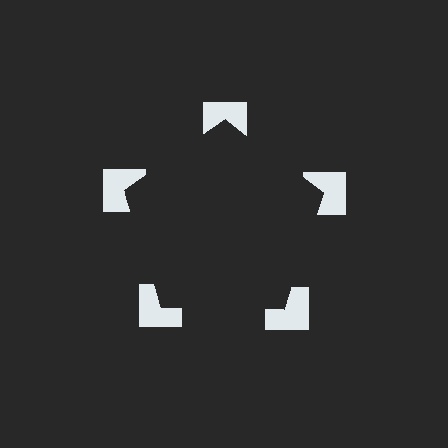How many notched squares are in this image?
There are 5 — one at each vertex of the illusory pentagon.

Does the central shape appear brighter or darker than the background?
It typically appears slightly darker than the background, even though no actual brightness change is drawn.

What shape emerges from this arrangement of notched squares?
An illusory pentagon — its edges are inferred from the aligned wedge cuts in the notched squares, not physically drawn.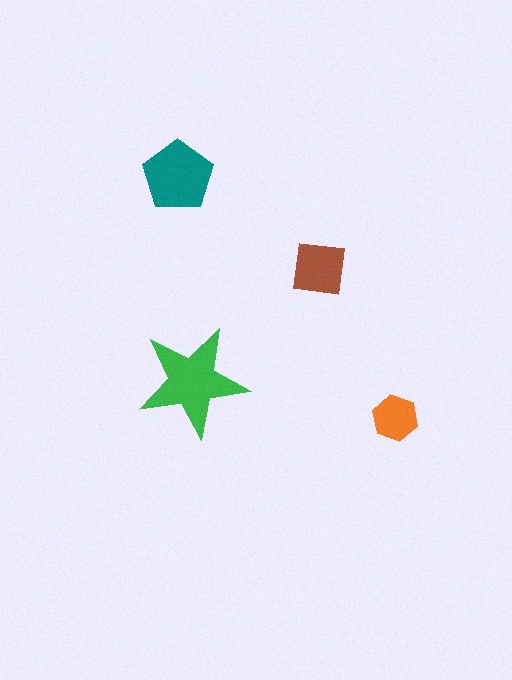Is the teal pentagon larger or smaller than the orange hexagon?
Larger.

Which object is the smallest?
The orange hexagon.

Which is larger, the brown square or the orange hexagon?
The brown square.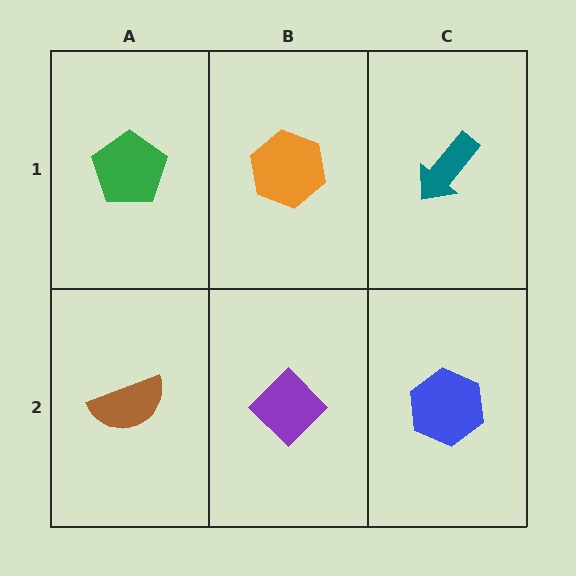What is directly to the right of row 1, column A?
An orange hexagon.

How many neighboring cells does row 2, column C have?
2.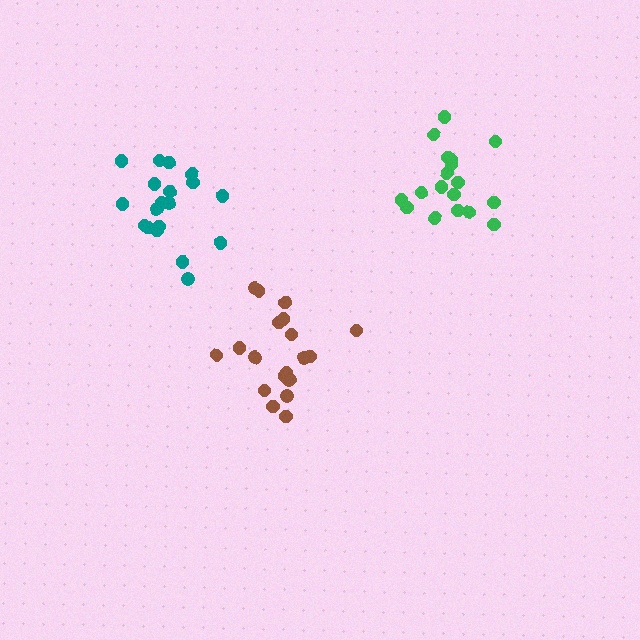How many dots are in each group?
Group 1: 19 dots, Group 2: 19 dots, Group 3: 18 dots (56 total).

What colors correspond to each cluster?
The clusters are colored: brown, teal, green.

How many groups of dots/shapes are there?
There are 3 groups.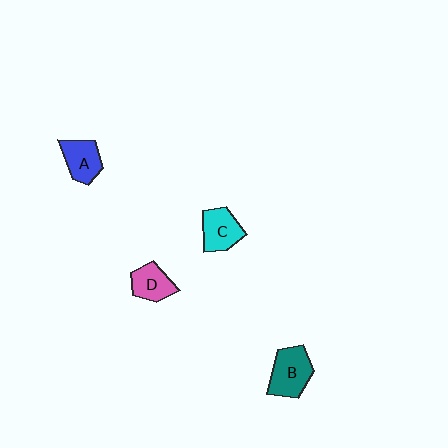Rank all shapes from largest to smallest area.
From largest to smallest: B (teal), C (cyan), A (blue), D (pink).